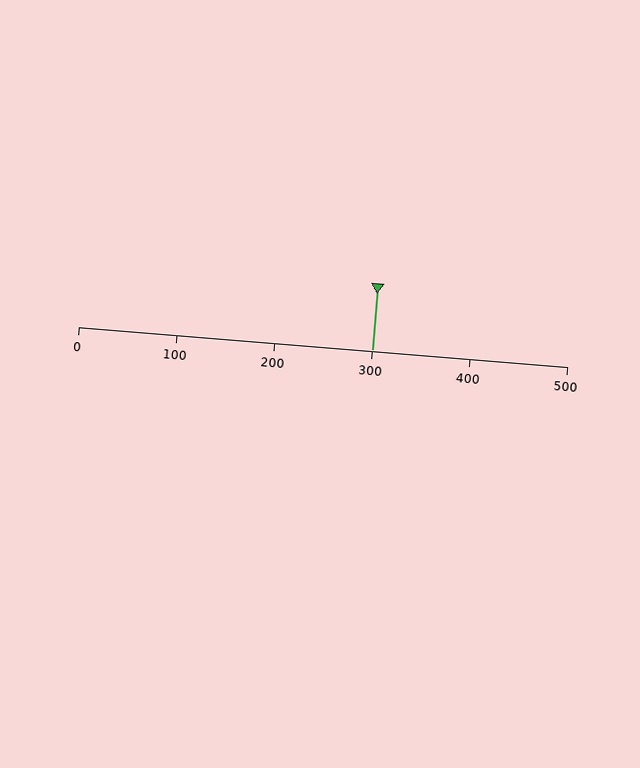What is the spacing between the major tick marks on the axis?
The major ticks are spaced 100 apart.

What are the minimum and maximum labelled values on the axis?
The axis runs from 0 to 500.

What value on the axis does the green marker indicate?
The marker indicates approximately 300.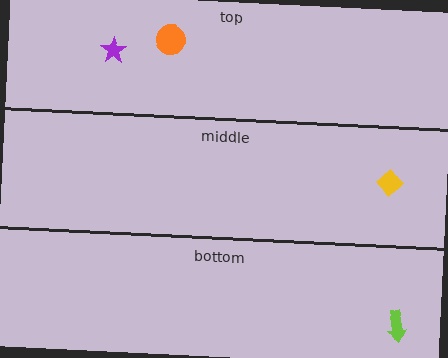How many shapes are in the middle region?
1.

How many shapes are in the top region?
2.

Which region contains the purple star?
The top region.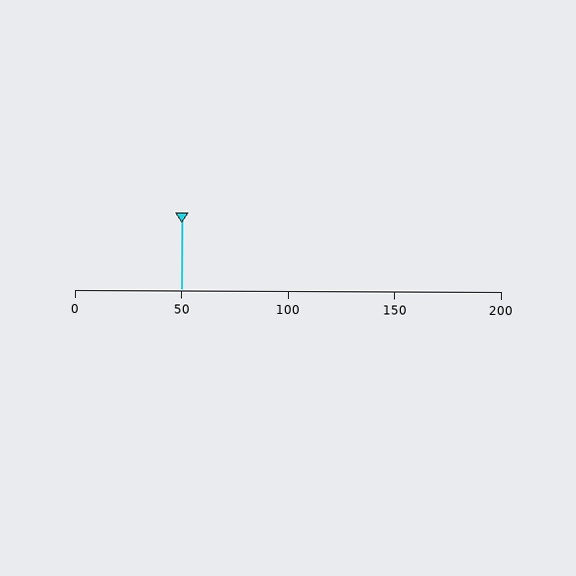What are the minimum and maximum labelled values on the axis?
The axis runs from 0 to 200.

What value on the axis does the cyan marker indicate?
The marker indicates approximately 50.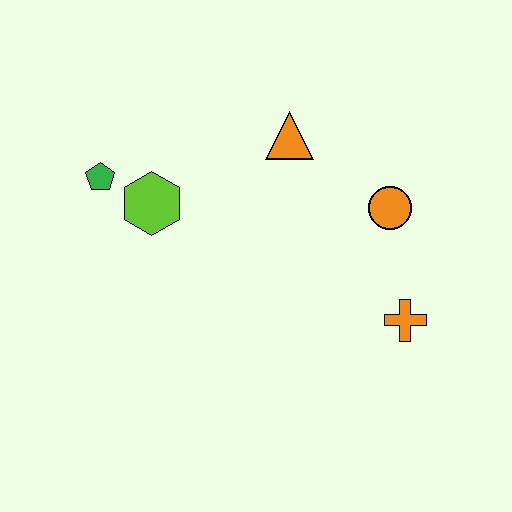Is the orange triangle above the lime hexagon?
Yes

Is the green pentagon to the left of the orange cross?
Yes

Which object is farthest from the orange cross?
The green pentagon is farthest from the orange cross.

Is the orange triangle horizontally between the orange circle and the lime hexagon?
Yes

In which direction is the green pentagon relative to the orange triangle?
The green pentagon is to the left of the orange triangle.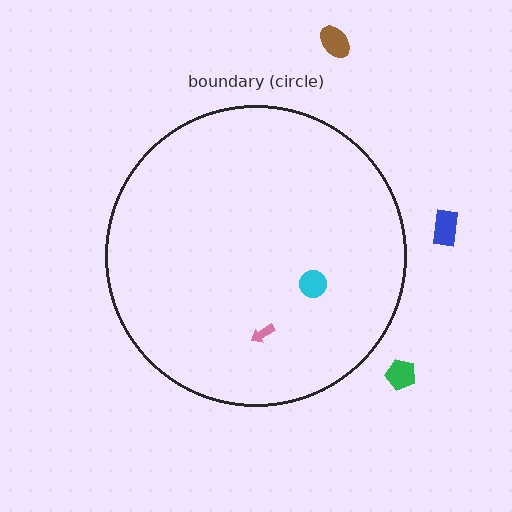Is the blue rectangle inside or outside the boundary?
Outside.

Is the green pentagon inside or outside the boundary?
Outside.